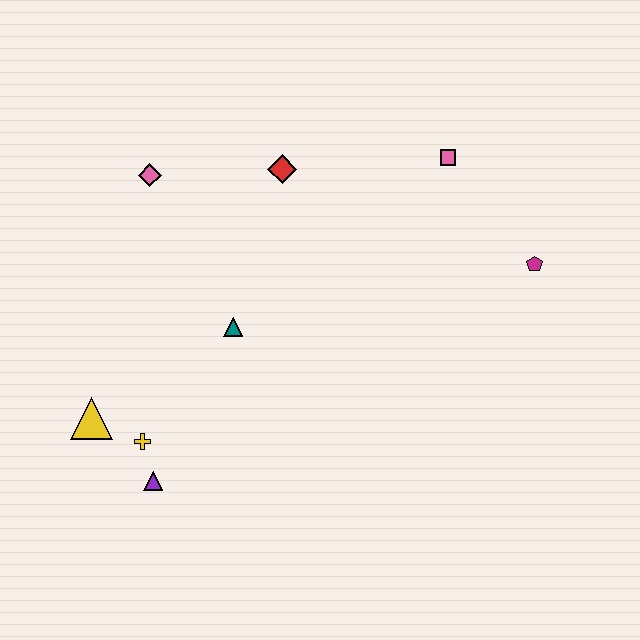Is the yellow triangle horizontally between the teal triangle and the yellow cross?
No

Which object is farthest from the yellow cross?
The magenta pentagon is farthest from the yellow cross.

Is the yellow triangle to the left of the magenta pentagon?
Yes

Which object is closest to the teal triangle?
The yellow cross is closest to the teal triangle.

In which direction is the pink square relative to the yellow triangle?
The pink square is to the right of the yellow triangle.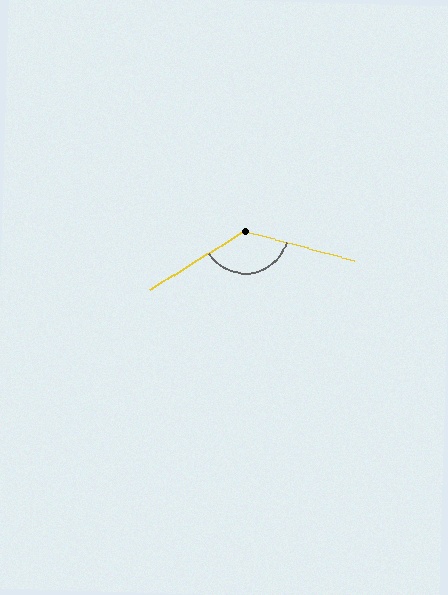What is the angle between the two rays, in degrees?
Approximately 133 degrees.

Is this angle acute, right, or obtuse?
It is obtuse.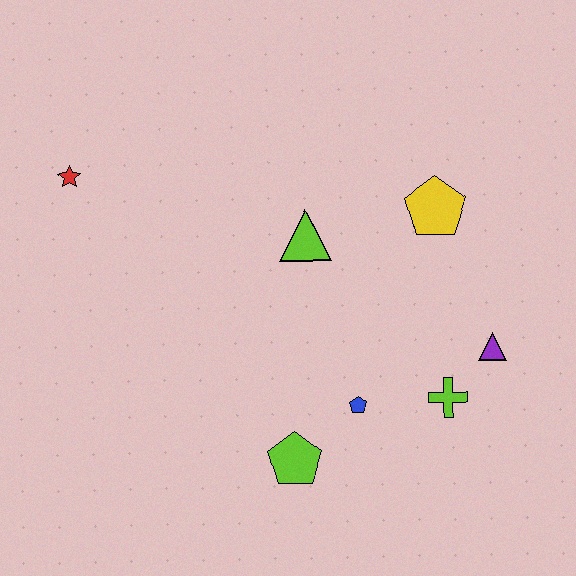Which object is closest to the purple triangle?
The lime cross is closest to the purple triangle.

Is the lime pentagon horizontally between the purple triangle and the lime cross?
No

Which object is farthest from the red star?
The purple triangle is farthest from the red star.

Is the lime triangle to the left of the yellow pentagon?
Yes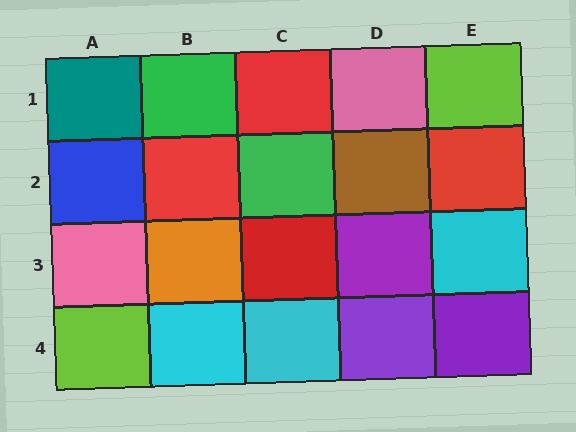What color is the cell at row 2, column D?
Brown.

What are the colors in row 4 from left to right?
Lime, cyan, cyan, purple, purple.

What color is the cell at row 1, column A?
Teal.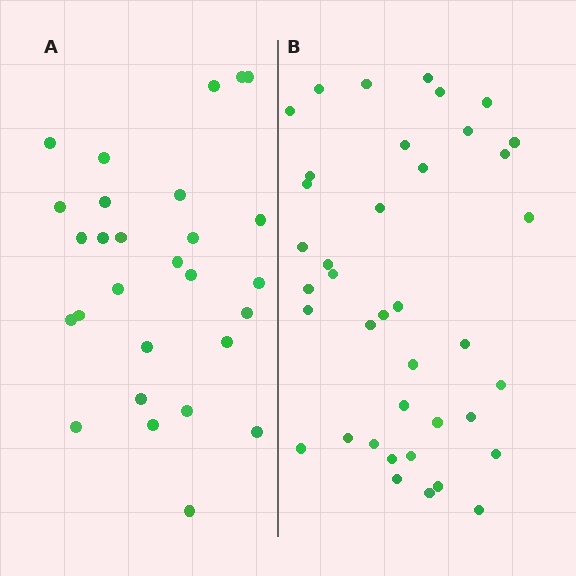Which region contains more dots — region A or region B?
Region B (the right region) has more dots.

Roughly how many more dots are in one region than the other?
Region B has roughly 12 or so more dots than region A.